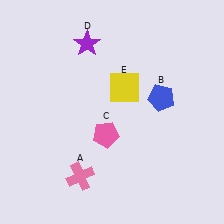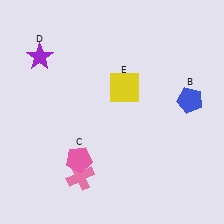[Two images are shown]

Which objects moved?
The objects that moved are: the blue pentagon (B), the pink pentagon (C), the purple star (D).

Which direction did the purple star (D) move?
The purple star (D) moved left.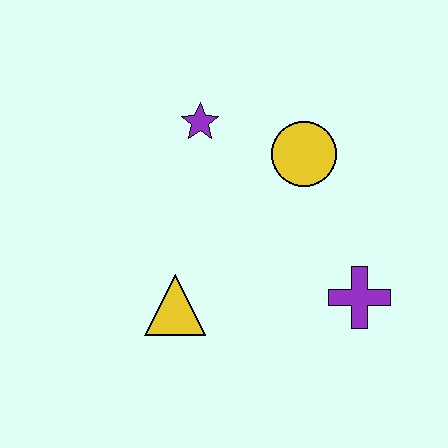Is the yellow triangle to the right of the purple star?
No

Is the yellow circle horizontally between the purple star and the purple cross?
Yes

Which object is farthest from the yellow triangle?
The yellow circle is farthest from the yellow triangle.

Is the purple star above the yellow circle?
Yes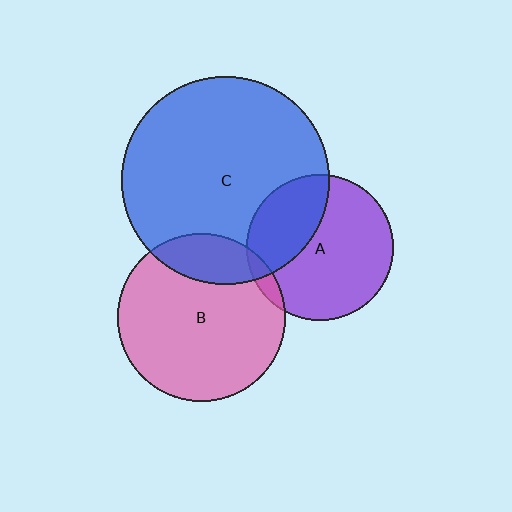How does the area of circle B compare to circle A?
Approximately 1.3 times.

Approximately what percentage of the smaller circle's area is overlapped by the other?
Approximately 5%.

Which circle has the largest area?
Circle C (blue).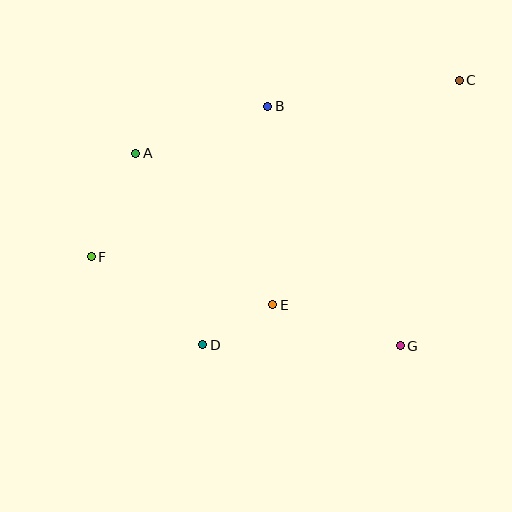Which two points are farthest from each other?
Points C and F are farthest from each other.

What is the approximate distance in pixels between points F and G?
The distance between F and G is approximately 322 pixels.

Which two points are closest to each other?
Points D and E are closest to each other.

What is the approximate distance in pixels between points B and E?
The distance between B and E is approximately 198 pixels.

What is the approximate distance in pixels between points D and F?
The distance between D and F is approximately 142 pixels.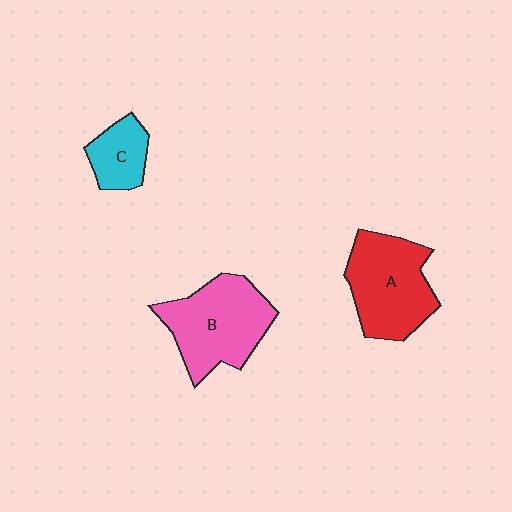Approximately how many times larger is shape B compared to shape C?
Approximately 2.3 times.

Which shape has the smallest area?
Shape C (cyan).